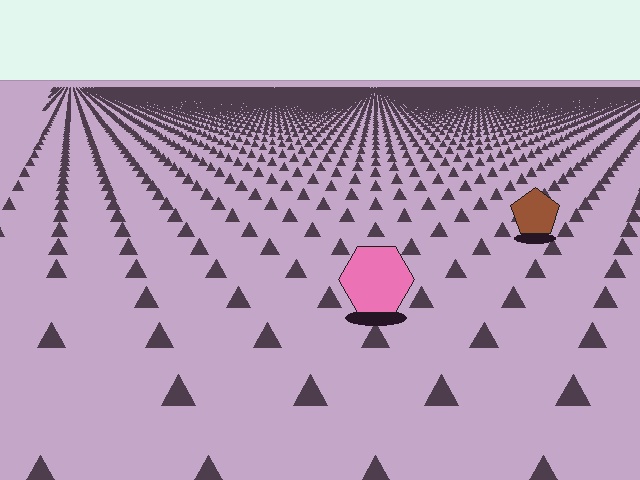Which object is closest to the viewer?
The pink hexagon is closest. The texture marks near it are larger and more spread out.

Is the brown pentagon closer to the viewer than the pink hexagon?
No. The pink hexagon is closer — you can tell from the texture gradient: the ground texture is coarser near it.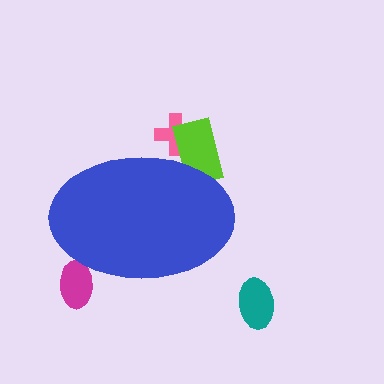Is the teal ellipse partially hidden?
No, the teal ellipse is fully visible.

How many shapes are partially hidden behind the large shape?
3 shapes are partially hidden.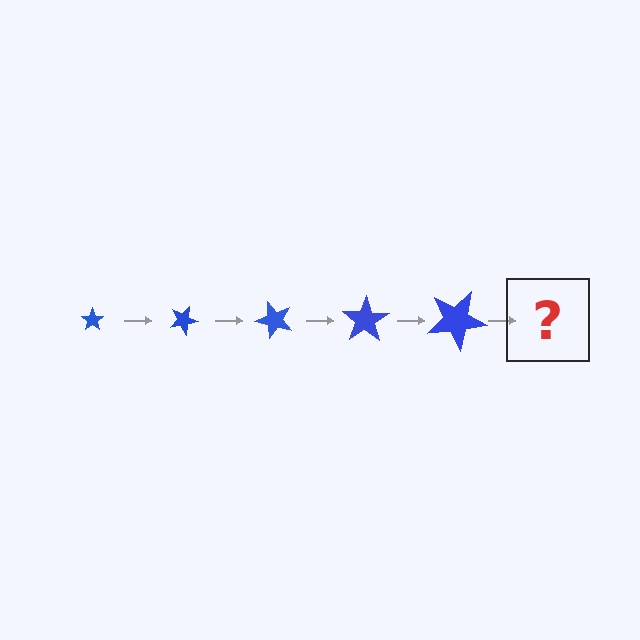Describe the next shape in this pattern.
It should be a star, larger than the previous one and rotated 125 degrees from the start.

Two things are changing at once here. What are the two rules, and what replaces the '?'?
The two rules are that the star grows larger each step and it rotates 25 degrees each step. The '?' should be a star, larger than the previous one and rotated 125 degrees from the start.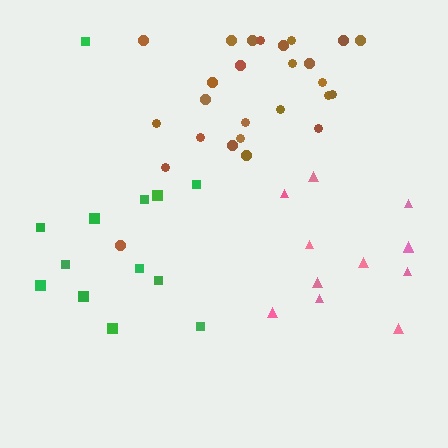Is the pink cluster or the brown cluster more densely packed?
Brown.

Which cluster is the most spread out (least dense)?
Pink.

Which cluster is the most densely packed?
Brown.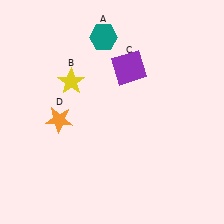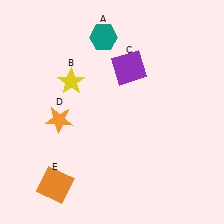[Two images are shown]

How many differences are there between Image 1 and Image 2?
There is 1 difference between the two images.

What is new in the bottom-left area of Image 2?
An orange square (E) was added in the bottom-left area of Image 2.